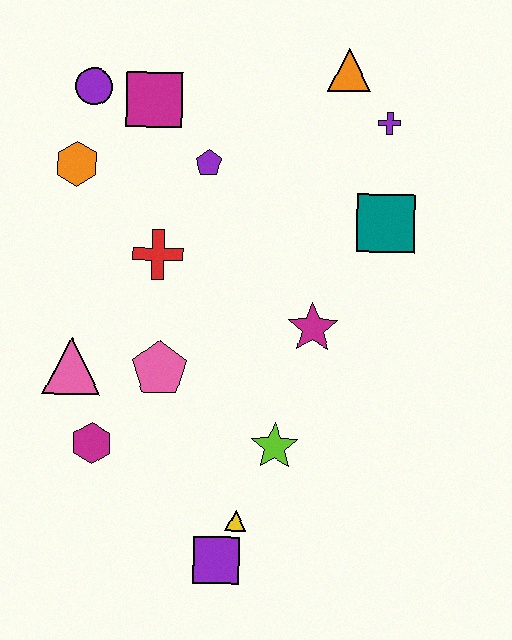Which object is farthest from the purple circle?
The purple square is farthest from the purple circle.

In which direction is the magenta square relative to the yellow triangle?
The magenta square is above the yellow triangle.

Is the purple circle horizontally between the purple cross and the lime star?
No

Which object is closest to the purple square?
The yellow triangle is closest to the purple square.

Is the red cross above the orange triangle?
No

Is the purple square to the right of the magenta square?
Yes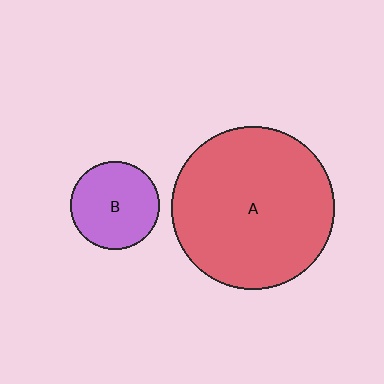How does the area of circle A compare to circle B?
Approximately 3.4 times.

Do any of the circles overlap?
No, none of the circles overlap.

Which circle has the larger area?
Circle A (red).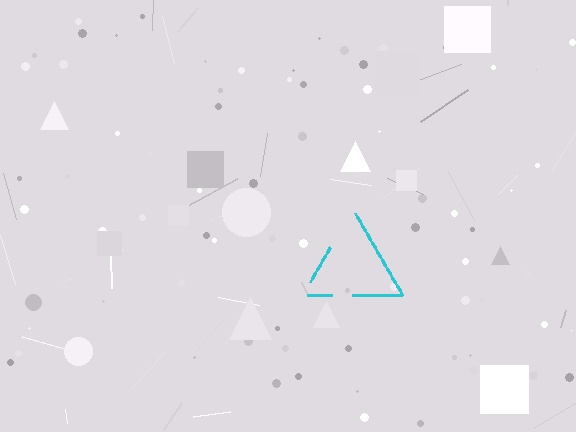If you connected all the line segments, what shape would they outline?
They would outline a triangle.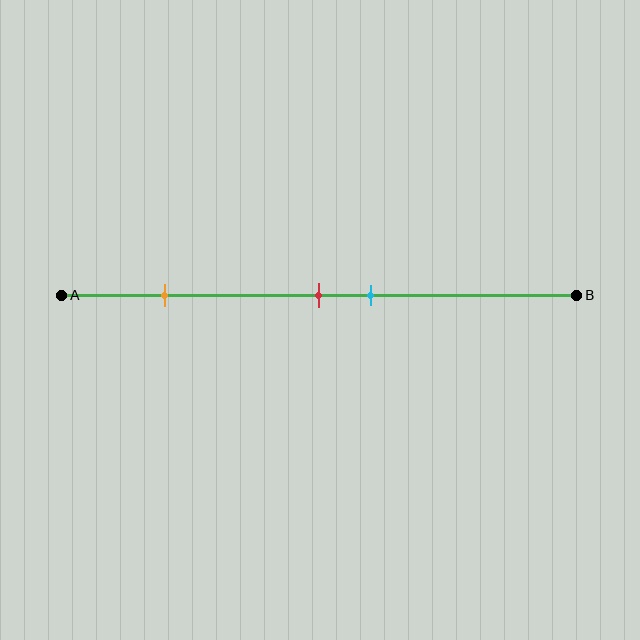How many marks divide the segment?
There are 3 marks dividing the segment.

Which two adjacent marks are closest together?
The red and cyan marks are the closest adjacent pair.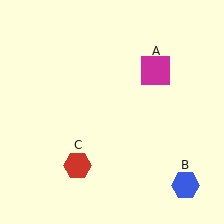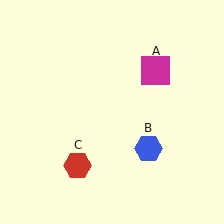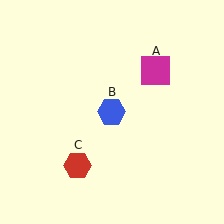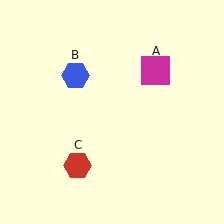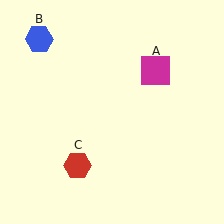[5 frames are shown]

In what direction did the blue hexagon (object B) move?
The blue hexagon (object B) moved up and to the left.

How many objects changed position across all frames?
1 object changed position: blue hexagon (object B).